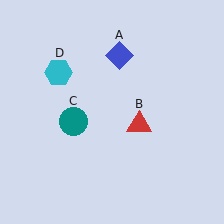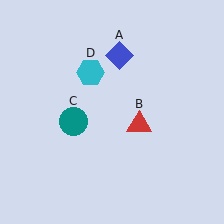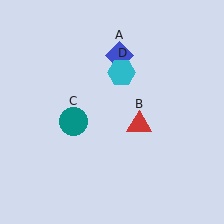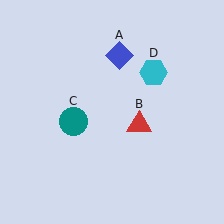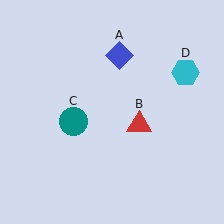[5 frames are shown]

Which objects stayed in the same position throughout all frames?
Blue diamond (object A) and red triangle (object B) and teal circle (object C) remained stationary.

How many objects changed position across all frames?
1 object changed position: cyan hexagon (object D).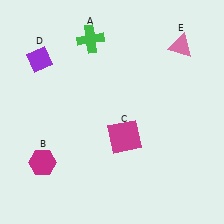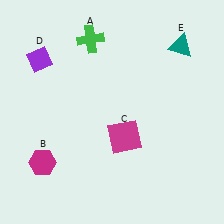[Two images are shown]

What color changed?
The triangle (E) changed from pink in Image 1 to teal in Image 2.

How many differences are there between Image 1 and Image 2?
There is 1 difference between the two images.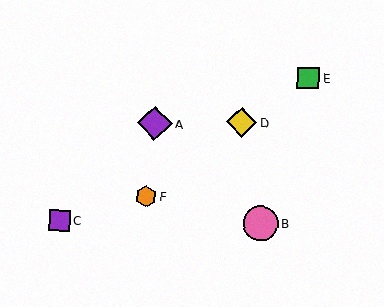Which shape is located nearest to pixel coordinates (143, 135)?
The purple diamond (labeled A) at (155, 123) is nearest to that location.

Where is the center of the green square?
The center of the green square is at (309, 78).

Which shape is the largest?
The pink circle (labeled B) is the largest.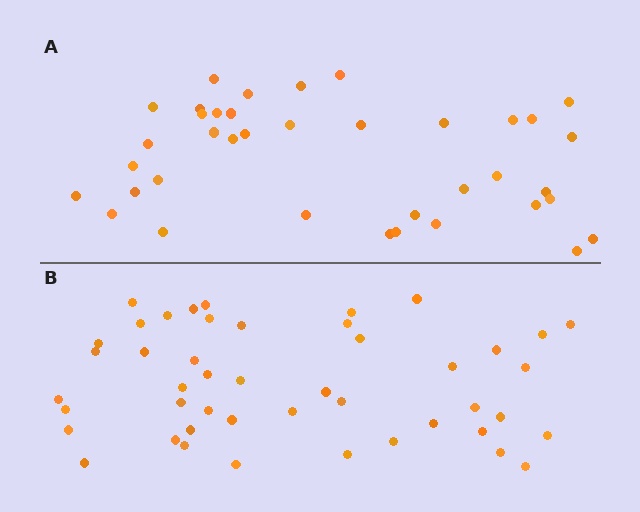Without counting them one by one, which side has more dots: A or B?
Region B (the bottom region) has more dots.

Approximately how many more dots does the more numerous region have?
Region B has roughly 8 or so more dots than region A.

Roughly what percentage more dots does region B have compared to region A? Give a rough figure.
About 20% more.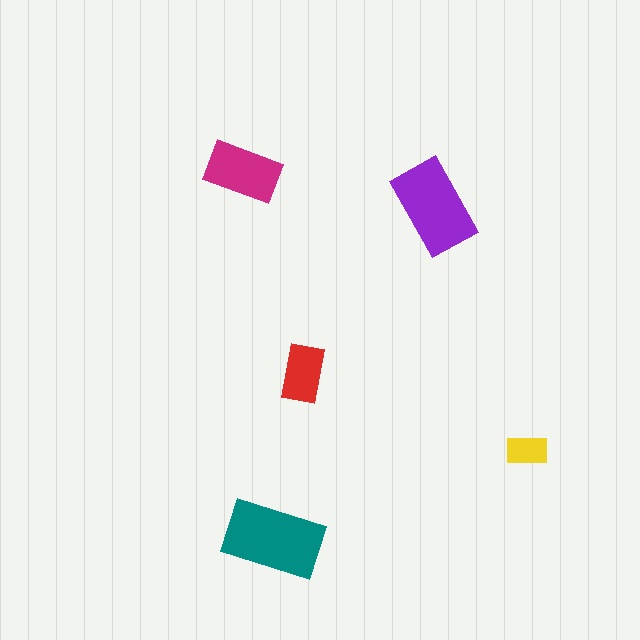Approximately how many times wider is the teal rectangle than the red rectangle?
About 1.5 times wider.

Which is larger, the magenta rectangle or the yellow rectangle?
The magenta one.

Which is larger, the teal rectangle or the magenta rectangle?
The teal one.